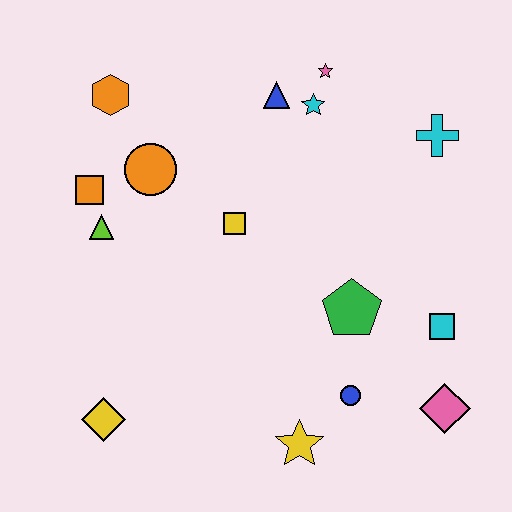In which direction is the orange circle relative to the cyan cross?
The orange circle is to the left of the cyan cross.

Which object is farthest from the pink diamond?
The orange hexagon is farthest from the pink diamond.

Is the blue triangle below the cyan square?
No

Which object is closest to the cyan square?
The pink diamond is closest to the cyan square.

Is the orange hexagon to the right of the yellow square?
No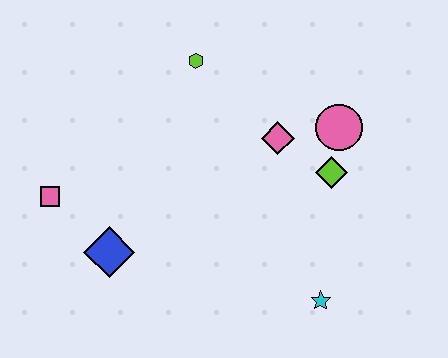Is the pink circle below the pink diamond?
No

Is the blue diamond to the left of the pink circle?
Yes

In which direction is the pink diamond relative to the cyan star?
The pink diamond is above the cyan star.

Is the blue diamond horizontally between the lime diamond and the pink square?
Yes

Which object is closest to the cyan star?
The lime diamond is closest to the cyan star.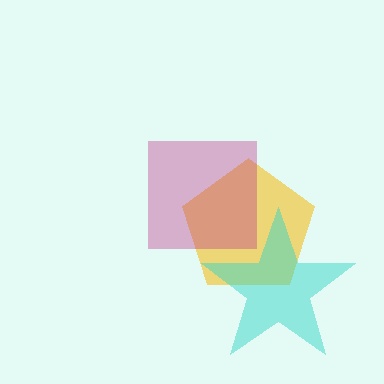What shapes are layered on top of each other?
The layered shapes are: a yellow pentagon, a magenta square, a cyan star.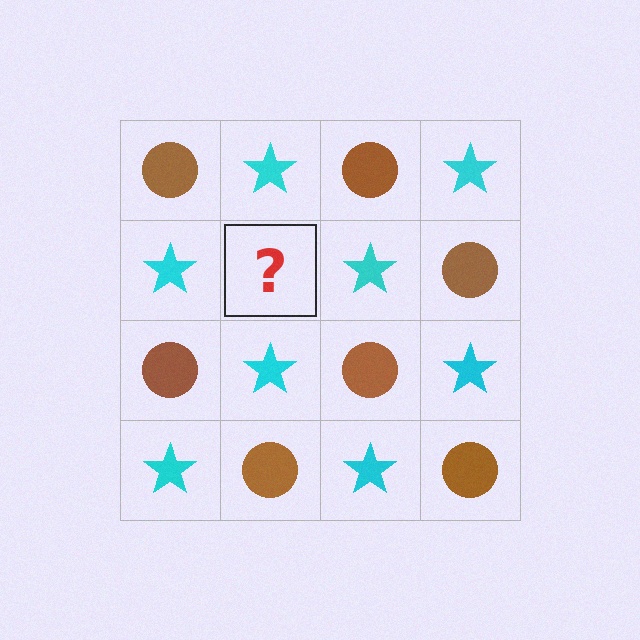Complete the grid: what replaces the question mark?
The question mark should be replaced with a brown circle.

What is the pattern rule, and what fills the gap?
The rule is that it alternates brown circle and cyan star in a checkerboard pattern. The gap should be filled with a brown circle.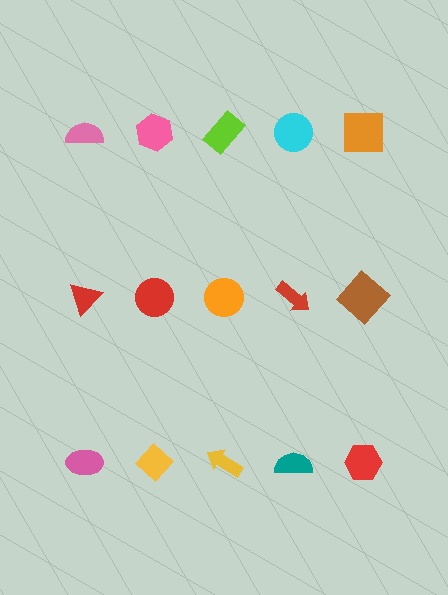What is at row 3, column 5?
A red hexagon.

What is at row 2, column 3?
An orange circle.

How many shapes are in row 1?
5 shapes.